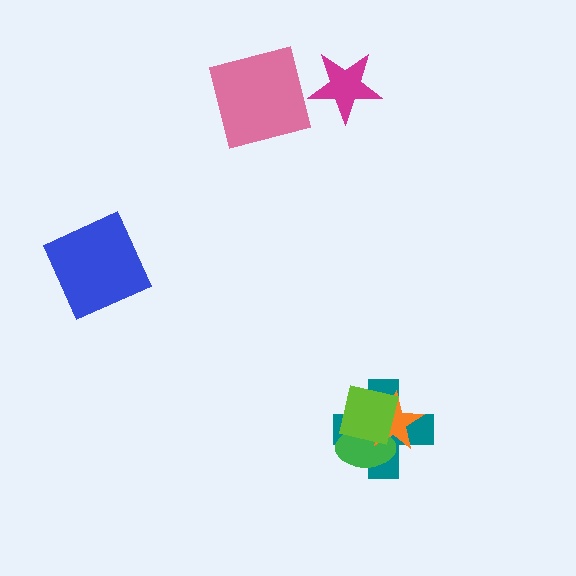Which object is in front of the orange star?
The lime square is in front of the orange star.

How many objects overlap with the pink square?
0 objects overlap with the pink square.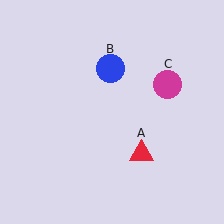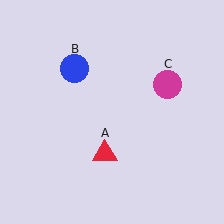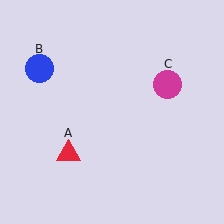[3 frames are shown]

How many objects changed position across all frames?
2 objects changed position: red triangle (object A), blue circle (object B).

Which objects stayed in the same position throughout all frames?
Magenta circle (object C) remained stationary.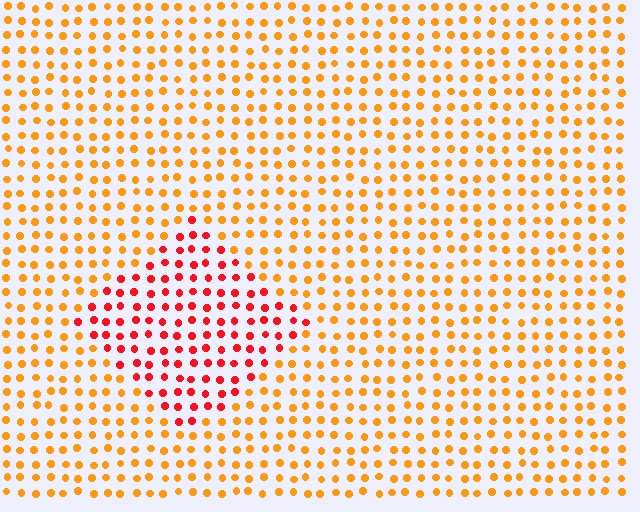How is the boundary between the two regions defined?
The boundary is defined purely by a slight shift in hue (about 39 degrees). Spacing, size, and orientation are identical on both sides.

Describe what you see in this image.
The image is filled with small orange elements in a uniform arrangement. A diamond-shaped region is visible where the elements are tinted to a slightly different hue, forming a subtle color boundary.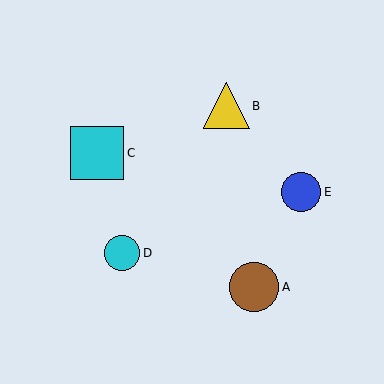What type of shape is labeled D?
Shape D is a cyan circle.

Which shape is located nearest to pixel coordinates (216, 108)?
The yellow triangle (labeled B) at (226, 106) is nearest to that location.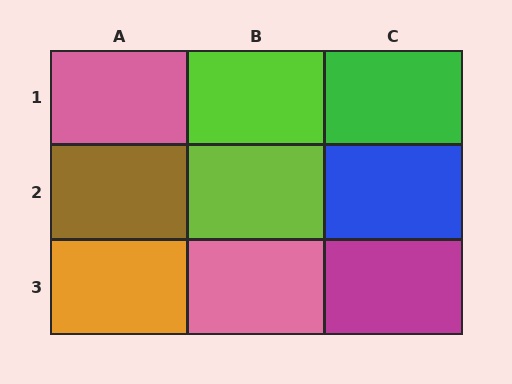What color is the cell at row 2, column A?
Brown.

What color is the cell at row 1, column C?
Green.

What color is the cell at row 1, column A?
Pink.